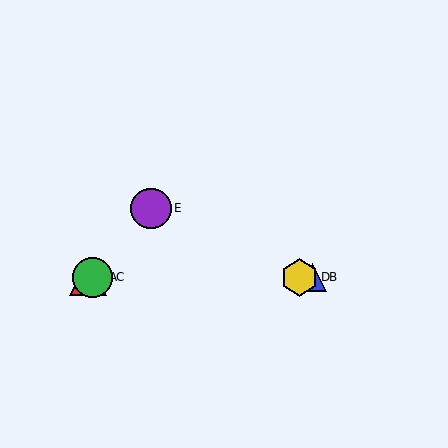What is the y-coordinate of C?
Object C is at y≈277.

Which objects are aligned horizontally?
Objects A, B, C, D are aligned horizontally.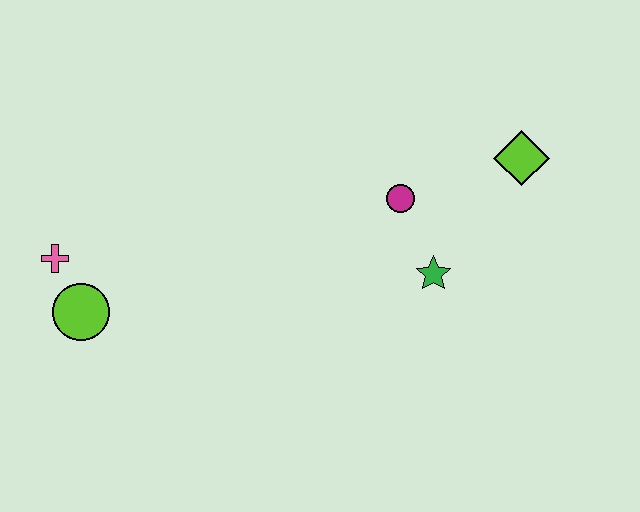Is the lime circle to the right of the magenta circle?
No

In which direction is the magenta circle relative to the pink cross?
The magenta circle is to the right of the pink cross.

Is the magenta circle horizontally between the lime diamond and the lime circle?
Yes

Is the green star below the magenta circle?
Yes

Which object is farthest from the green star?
The pink cross is farthest from the green star.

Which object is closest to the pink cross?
The lime circle is closest to the pink cross.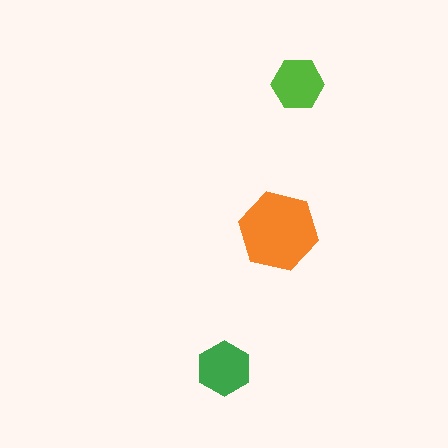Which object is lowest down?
The green hexagon is bottommost.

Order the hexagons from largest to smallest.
the orange one, the green one, the lime one.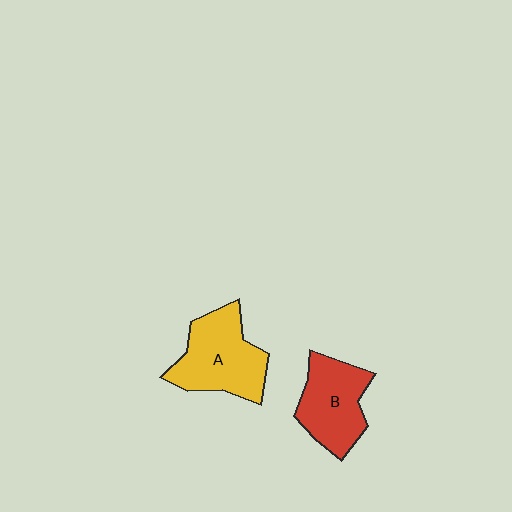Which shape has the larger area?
Shape A (yellow).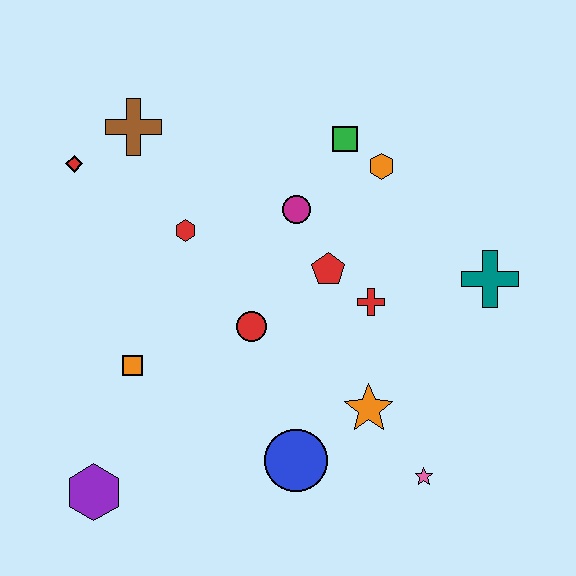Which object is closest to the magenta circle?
The red pentagon is closest to the magenta circle.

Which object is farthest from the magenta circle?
The purple hexagon is farthest from the magenta circle.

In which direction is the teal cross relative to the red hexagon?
The teal cross is to the right of the red hexagon.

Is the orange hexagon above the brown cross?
No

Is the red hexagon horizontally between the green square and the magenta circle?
No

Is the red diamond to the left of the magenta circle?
Yes